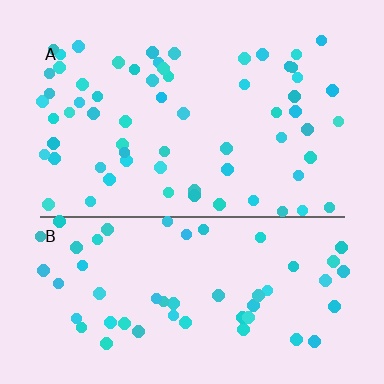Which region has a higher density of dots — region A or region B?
A (the top).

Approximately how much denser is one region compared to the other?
Approximately 1.2× — region A over region B.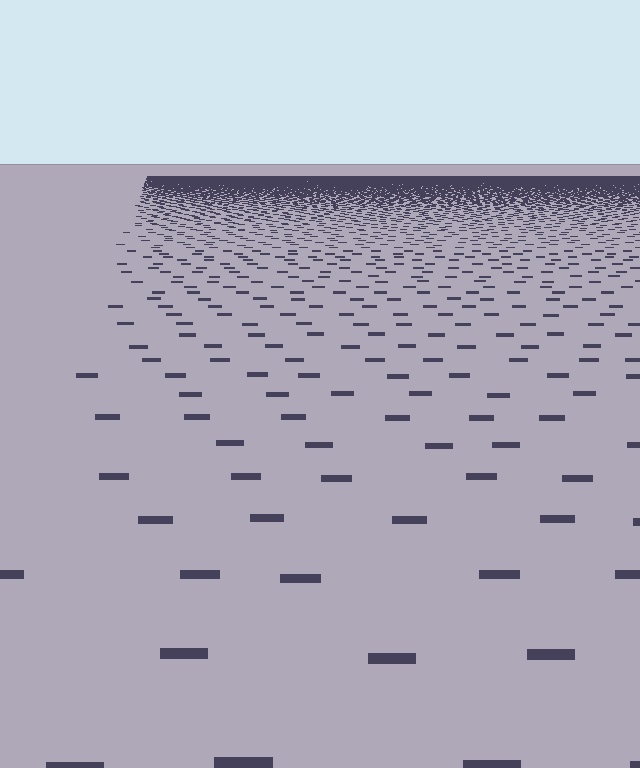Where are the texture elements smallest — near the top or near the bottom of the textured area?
Near the top.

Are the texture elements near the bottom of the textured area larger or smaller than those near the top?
Larger. Near the bottom, elements are closer to the viewer and appear at a bigger on-screen size.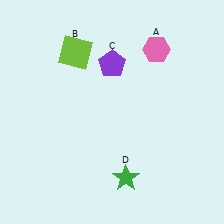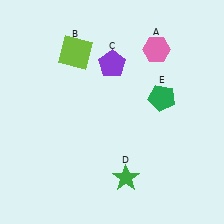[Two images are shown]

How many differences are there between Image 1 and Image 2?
There is 1 difference between the two images.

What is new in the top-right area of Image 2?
A green pentagon (E) was added in the top-right area of Image 2.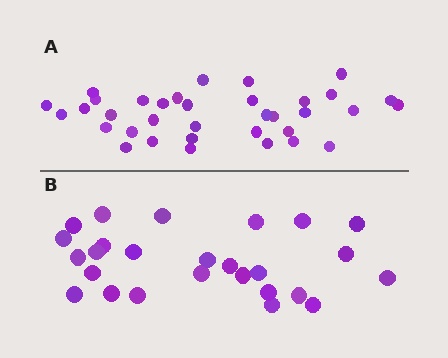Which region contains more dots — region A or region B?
Region A (the top region) has more dots.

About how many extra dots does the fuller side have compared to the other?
Region A has roughly 8 or so more dots than region B.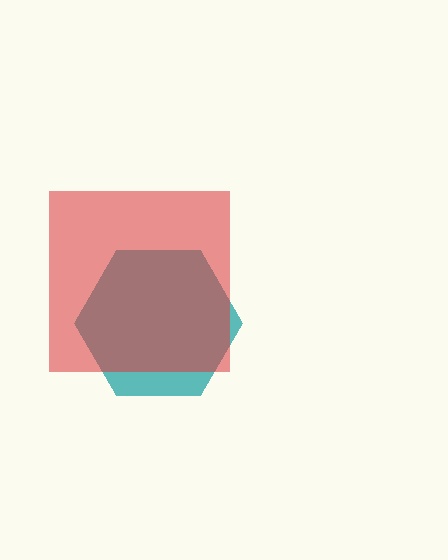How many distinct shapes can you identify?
There are 2 distinct shapes: a teal hexagon, a red square.